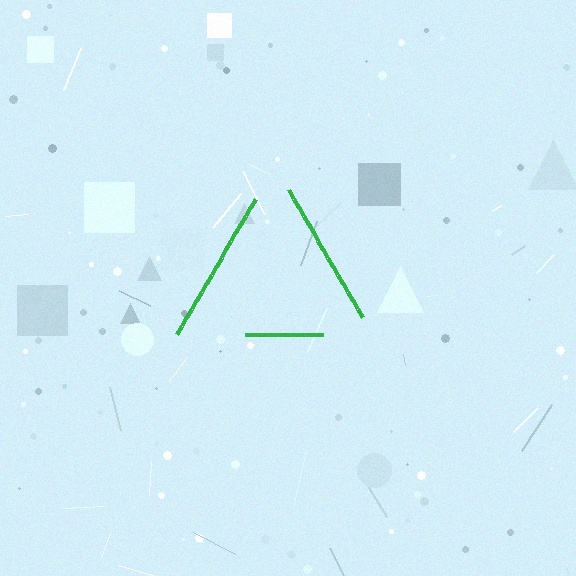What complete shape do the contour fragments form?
The contour fragments form a triangle.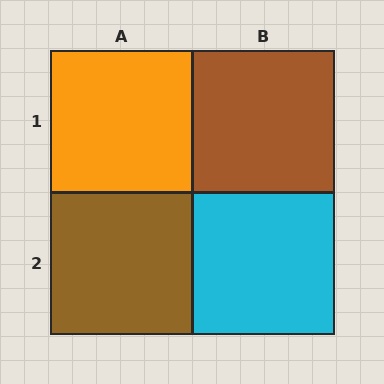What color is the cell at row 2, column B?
Cyan.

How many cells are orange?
1 cell is orange.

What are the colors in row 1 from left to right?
Orange, brown.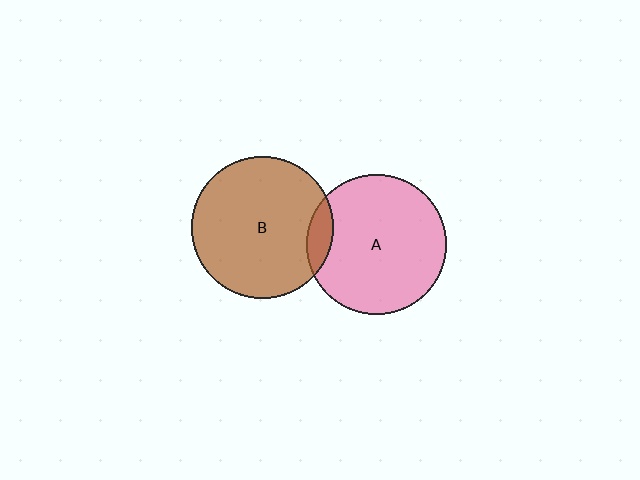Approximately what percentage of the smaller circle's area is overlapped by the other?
Approximately 10%.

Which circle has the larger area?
Circle B (brown).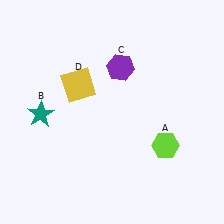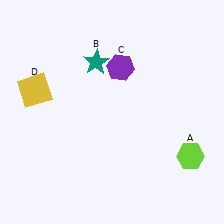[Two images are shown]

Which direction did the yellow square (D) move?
The yellow square (D) moved left.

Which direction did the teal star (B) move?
The teal star (B) moved right.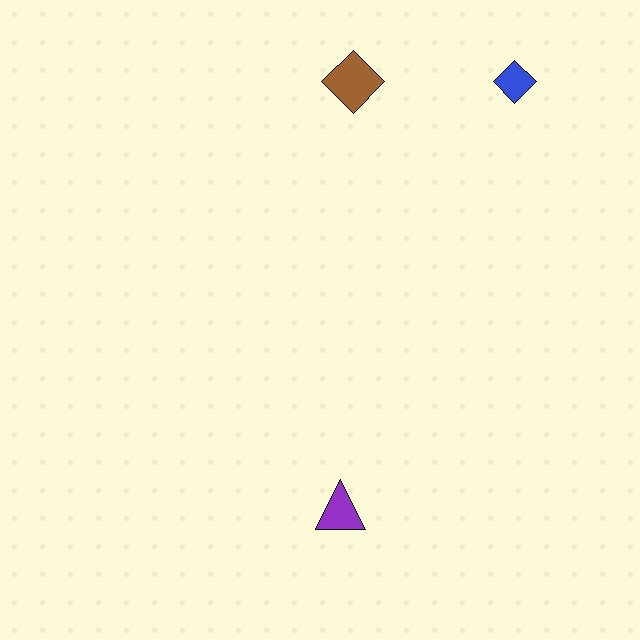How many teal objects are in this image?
There are no teal objects.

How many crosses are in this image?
There are no crosses.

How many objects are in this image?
There are 3 objects.